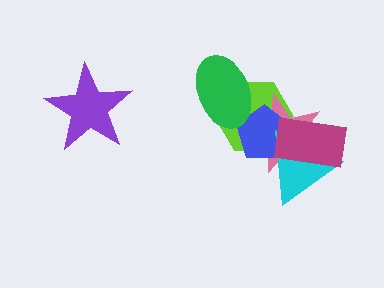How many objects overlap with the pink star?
4 objects overlap with the pink star.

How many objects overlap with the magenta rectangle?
4 objects overlap with the magenta rectangle.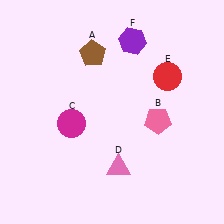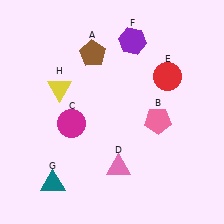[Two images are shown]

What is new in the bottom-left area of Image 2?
A teal triangle (G) was added in the bottom-left area of Image 2.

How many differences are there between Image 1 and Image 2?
There are 2 differences between the two images.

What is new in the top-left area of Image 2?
A yellow triangle (H) was added in the top-left area of Image 2.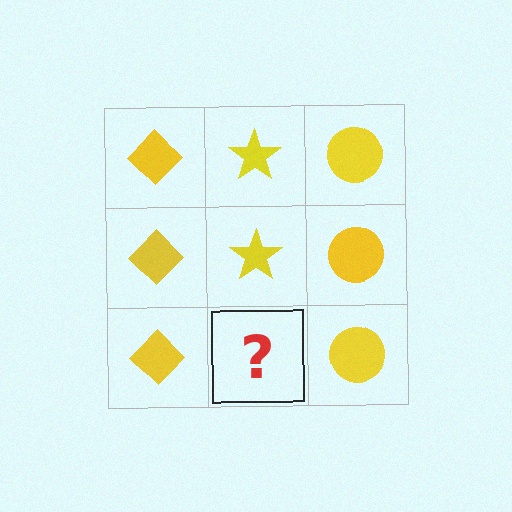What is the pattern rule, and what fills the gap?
The rule is that each column has a consistent shape. The gap should be filled with a yellow star.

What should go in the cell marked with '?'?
The missing cell should contain a yellow star.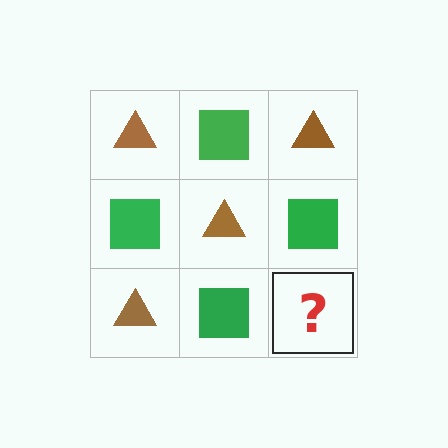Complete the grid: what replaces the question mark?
The question mark should be replaced with a brown triangle.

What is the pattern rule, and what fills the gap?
The rule is that it alternates brown triangle and green square in a checkerboard pattern. The gap should be filled with a brown triangle.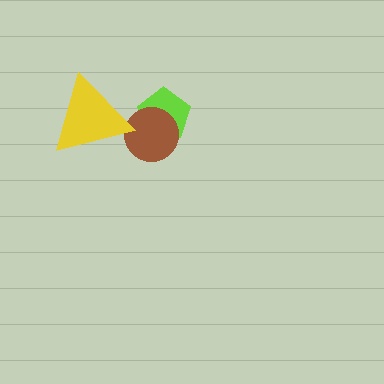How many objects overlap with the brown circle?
2 objects overlap with the brown circle.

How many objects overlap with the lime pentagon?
1 object overlaps with the lime pentagon.